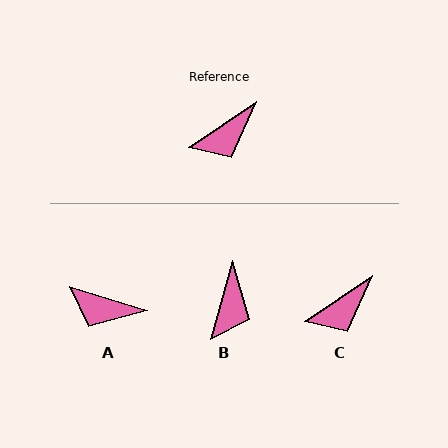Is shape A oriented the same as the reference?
No, it is off by about 51 degrees.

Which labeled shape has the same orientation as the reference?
C.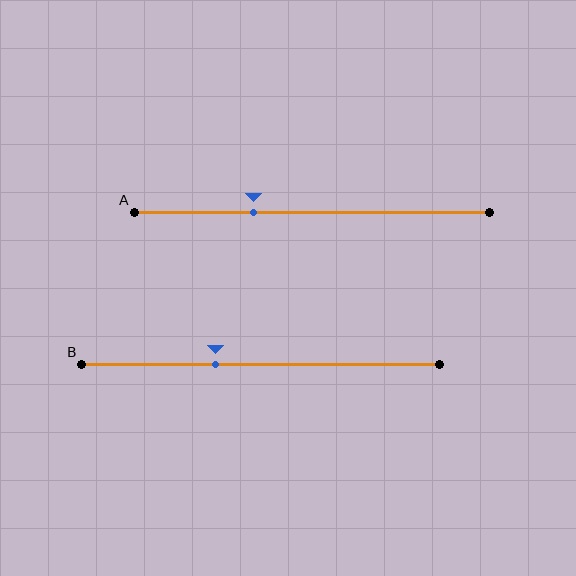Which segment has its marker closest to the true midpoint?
Segment B has its marker closest to the true midpoint.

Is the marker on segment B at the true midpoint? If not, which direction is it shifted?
No, the marker on segment B is shifted to the left by about 13% of the segment length.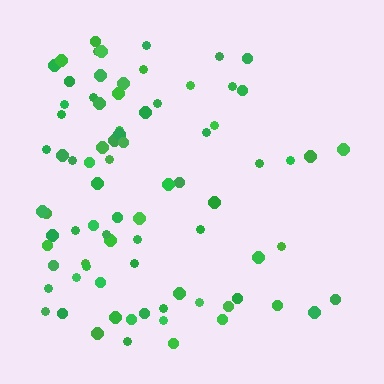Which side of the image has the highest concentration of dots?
The left.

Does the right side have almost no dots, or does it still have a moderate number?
Still a moderate number, just noticeably fewer than the left.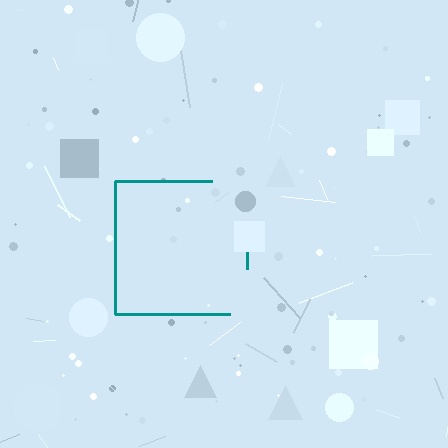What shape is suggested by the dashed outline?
The dashed outline suggests a square.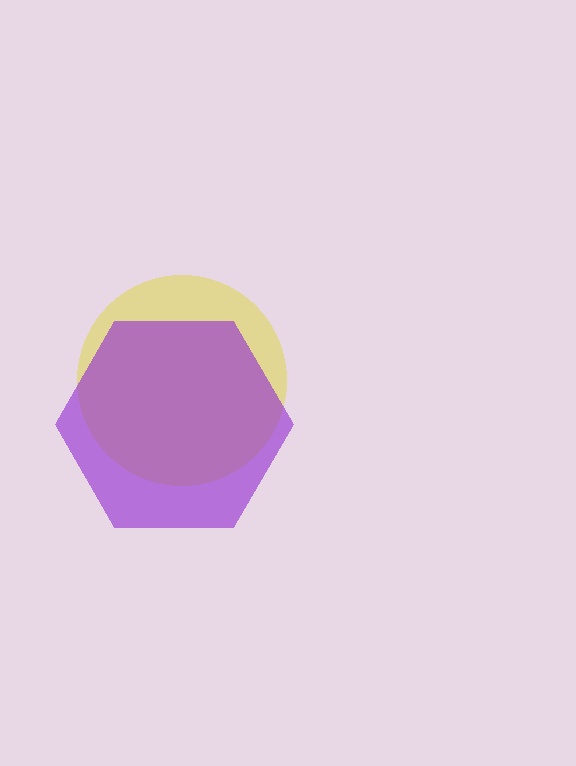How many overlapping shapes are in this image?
There are 2 overlapping shapes in the image.